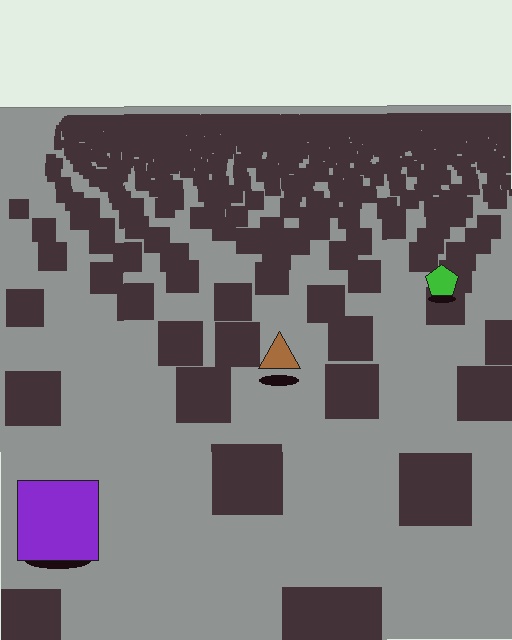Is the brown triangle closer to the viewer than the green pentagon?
Yes. The brown triangle is closer — you can tell from the texture gradient: the ground texture is coarser near it.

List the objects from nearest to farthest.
From nearest to farthest: the purple square, the brown triangle, the green pentagon.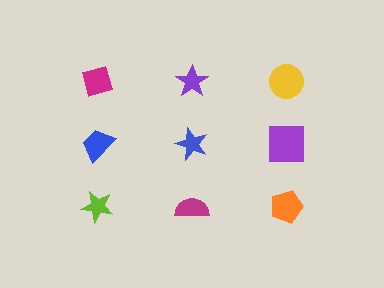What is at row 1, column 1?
A magenta diamond.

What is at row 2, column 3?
A purple square.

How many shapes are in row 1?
3 shapes.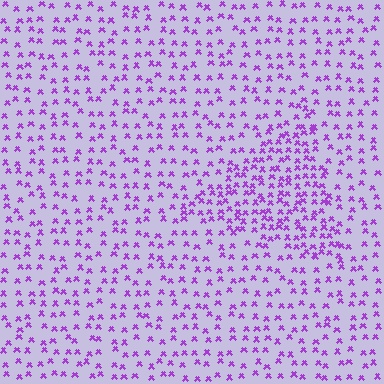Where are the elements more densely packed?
The elements are more densely packed inside the triangle boundary.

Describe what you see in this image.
The image contains small purple elements arranged at two different densities. A triangle-shaped region is visible where the elements are more densely packed than the surrounding area.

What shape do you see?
I see a triangle.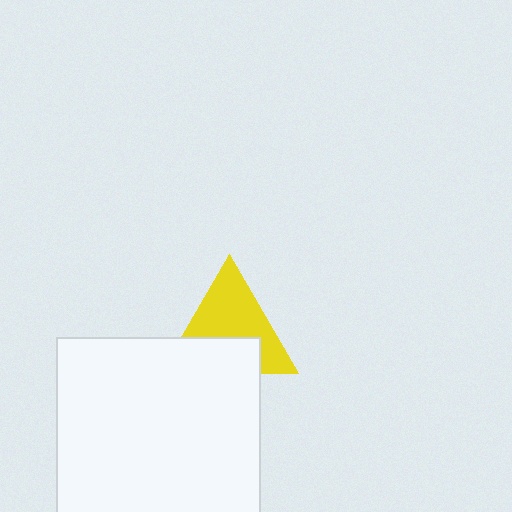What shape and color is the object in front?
The object in front is a white square.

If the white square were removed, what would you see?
You would see the complete yellow triangle.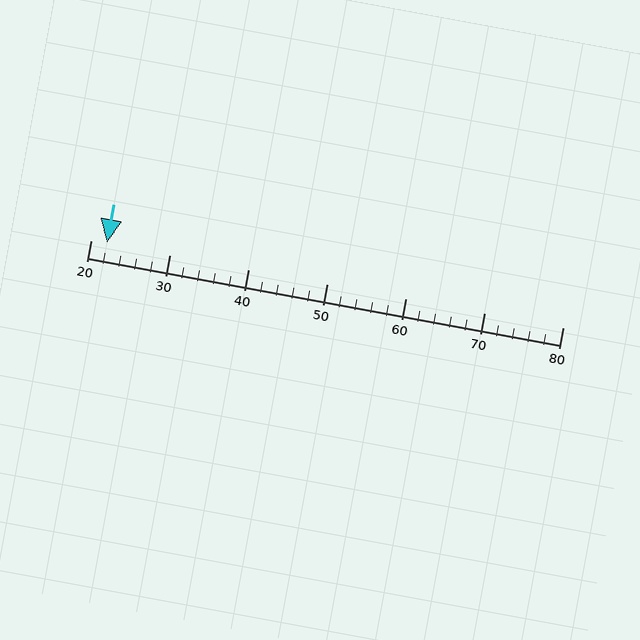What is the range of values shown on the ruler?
The ruler shows values from 20 to 80.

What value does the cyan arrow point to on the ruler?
The cyan arrow points to approximately 22.